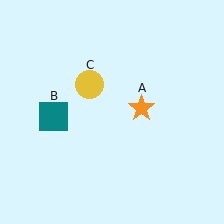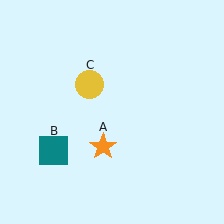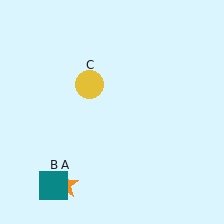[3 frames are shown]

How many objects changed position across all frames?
2 objects changed position: orange star (object A), teal square (object B).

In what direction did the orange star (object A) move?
The orange star (object A) moved down and to the left.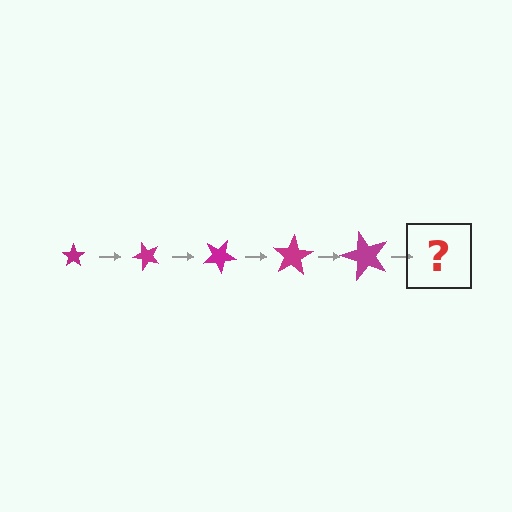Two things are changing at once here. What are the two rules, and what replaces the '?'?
The two rules are that the star grows larger each step and it rotates 50 degrees each step. The '?' should be a star, larger than the previous one and rotated 250 degrees from the start.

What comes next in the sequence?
The next element should be a star, larger than the previous one and rotated 250 degrees from the start.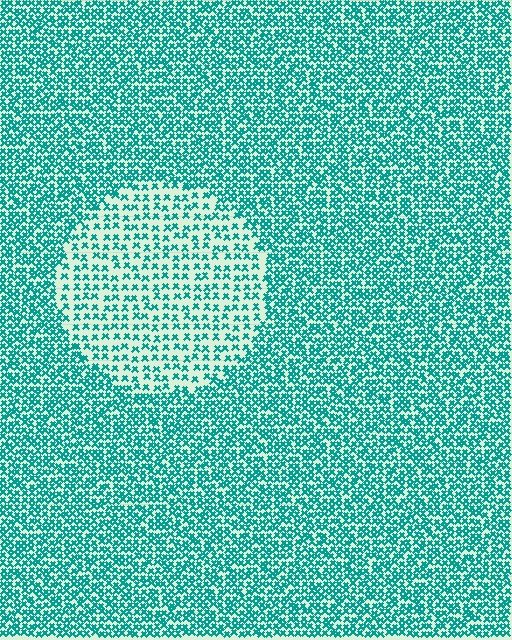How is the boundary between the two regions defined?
The boundary is defined by a change in element density (approximately 2.1x ratio). All elements are the same color, size, and shape.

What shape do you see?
I see a circle.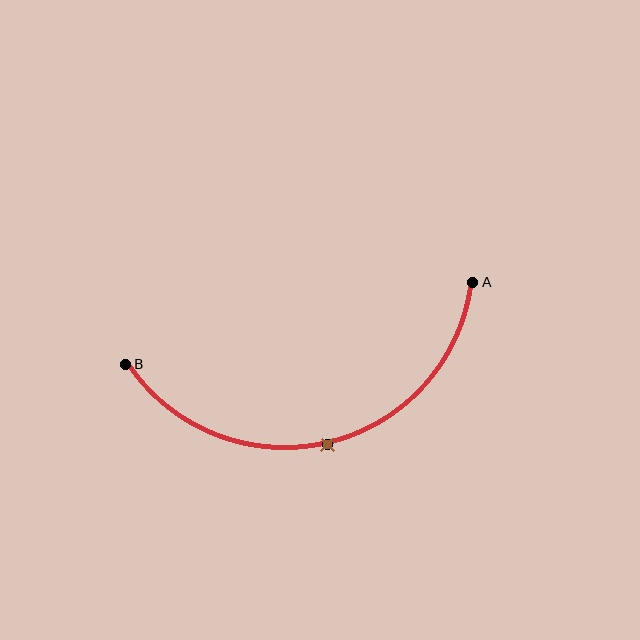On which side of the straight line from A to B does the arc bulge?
The arc bulges below the straight line connecting A and B.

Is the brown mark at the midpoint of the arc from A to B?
Yes. The brown mark lies on the arc at equal arc-length from both A and B — it is the arc midpoint.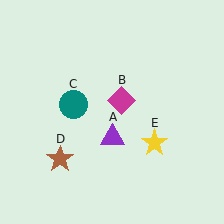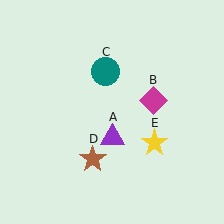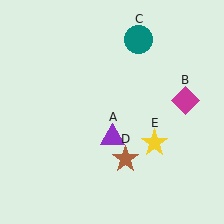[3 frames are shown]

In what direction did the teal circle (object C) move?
The teal circle (object C) moved up and to the right.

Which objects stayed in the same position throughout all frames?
Purple triangle (object A) and yellow star (object E) remained stationary.